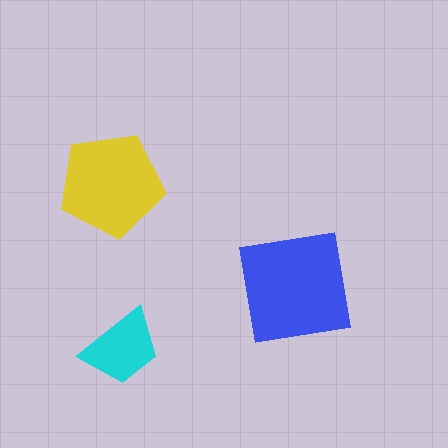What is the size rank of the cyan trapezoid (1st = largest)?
3rd.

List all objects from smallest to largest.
The cyan trapezoid, the yellow pentagon, the blue square.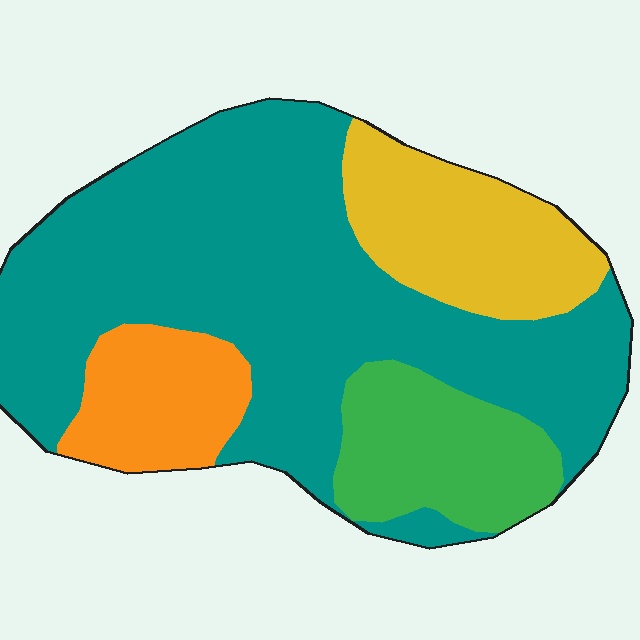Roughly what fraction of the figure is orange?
Orange covers 11% of the figure.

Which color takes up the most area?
Teal, at roughly 60%.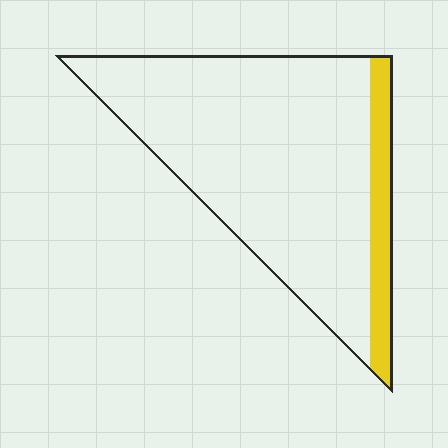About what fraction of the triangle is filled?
About one eighth (1/8).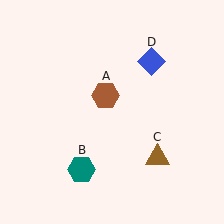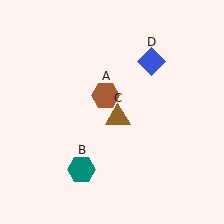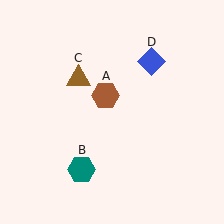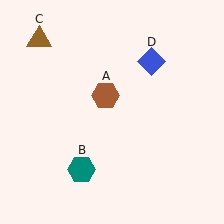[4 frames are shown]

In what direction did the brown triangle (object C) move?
The brown triangle (object C) moved up and to the left.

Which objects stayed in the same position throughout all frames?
Brown hexagon (object A) and teal hexagon (object B) and blue diamond (object D) remained stationary.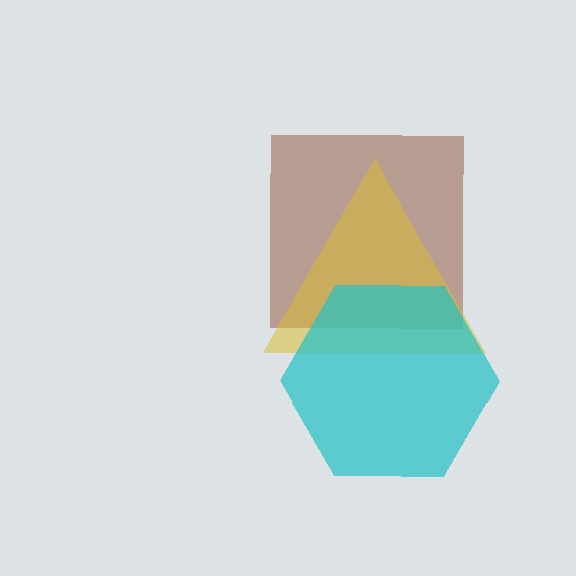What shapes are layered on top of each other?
The layered shapes are: a brown square, a yellow triangle, a cyan hexagon.